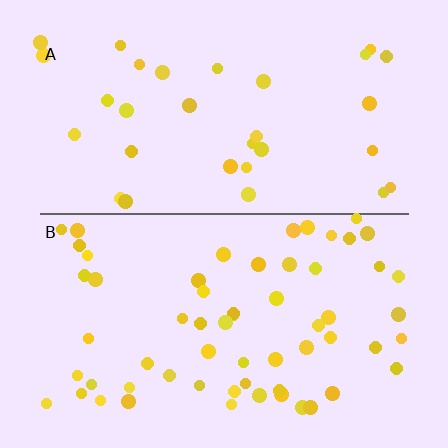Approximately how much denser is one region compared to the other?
Approximately 1.8× — region B over region A.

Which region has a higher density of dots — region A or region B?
B (the bottom).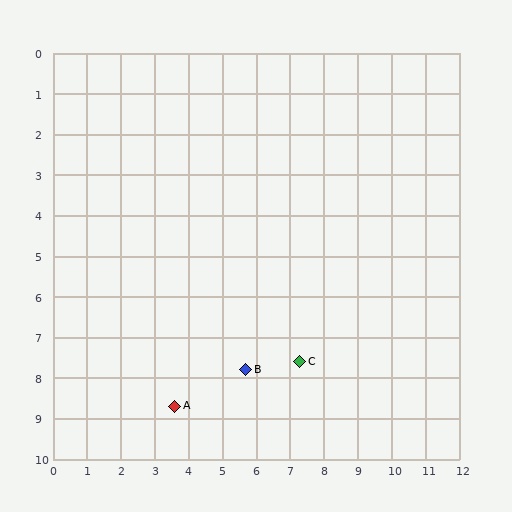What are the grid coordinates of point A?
Point A is at approximately (3.6, 8.7).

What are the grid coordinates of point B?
Point B is at approximately (5.7, 7.8).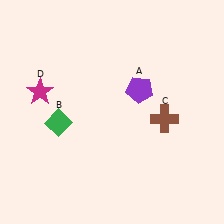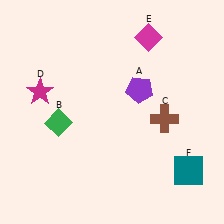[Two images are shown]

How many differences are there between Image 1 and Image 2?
There are 2 differences between the two images.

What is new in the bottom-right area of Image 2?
A teal square (F) was added in the bottom-right area of Image 2.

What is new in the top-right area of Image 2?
A magenta diamond (E) was added in the top-right area of Image 2.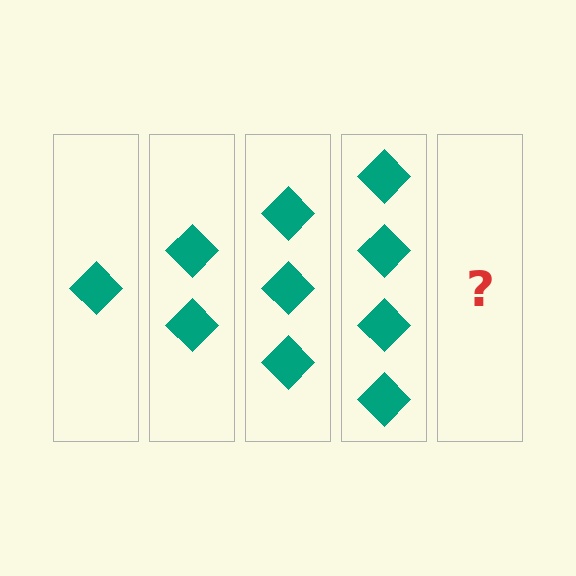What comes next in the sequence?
The next element should be 5 diamonds.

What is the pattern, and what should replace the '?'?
The pattern is that each step adds one more diamond. The '?' should be 5 diamonds.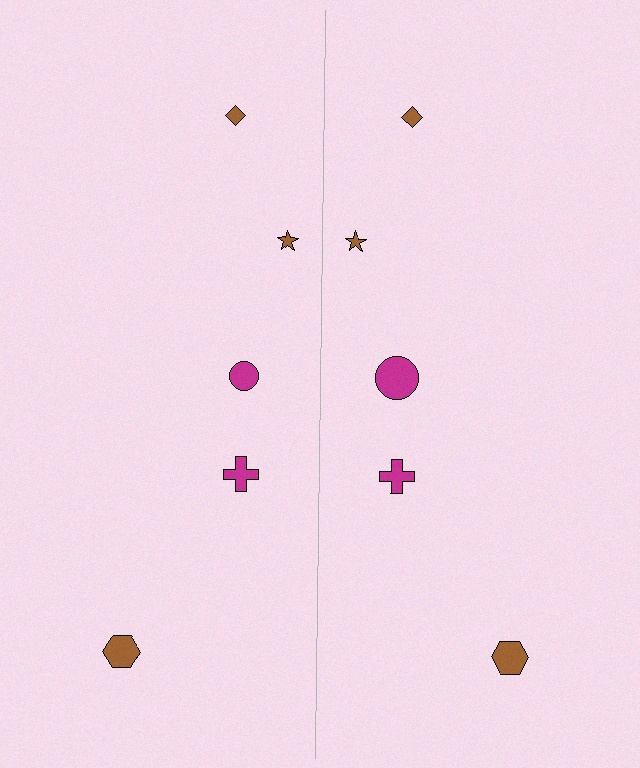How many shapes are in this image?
There are 10 shapes in this image.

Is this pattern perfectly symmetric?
No, the pattern is not perfectly symmetric. The magenta circle on the right side has a different size than its mirror counterpart.